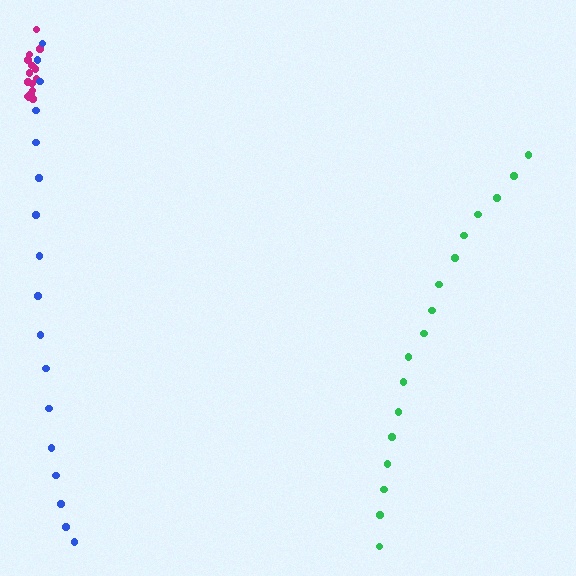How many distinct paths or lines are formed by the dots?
There are 3 distinct paths.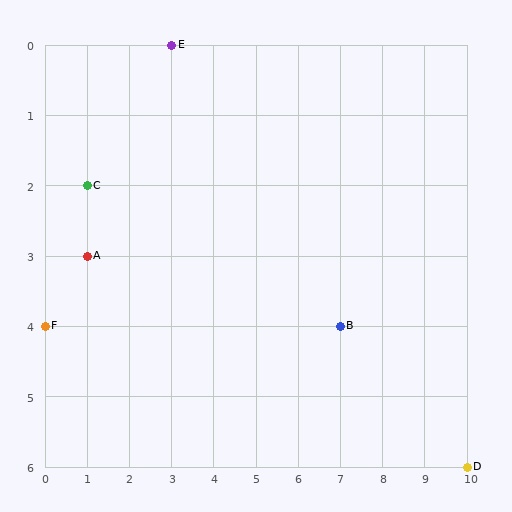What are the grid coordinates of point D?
Point D is at grid coordinates (10, 6).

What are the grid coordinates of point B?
Point B is at grid coordinates (7, 4).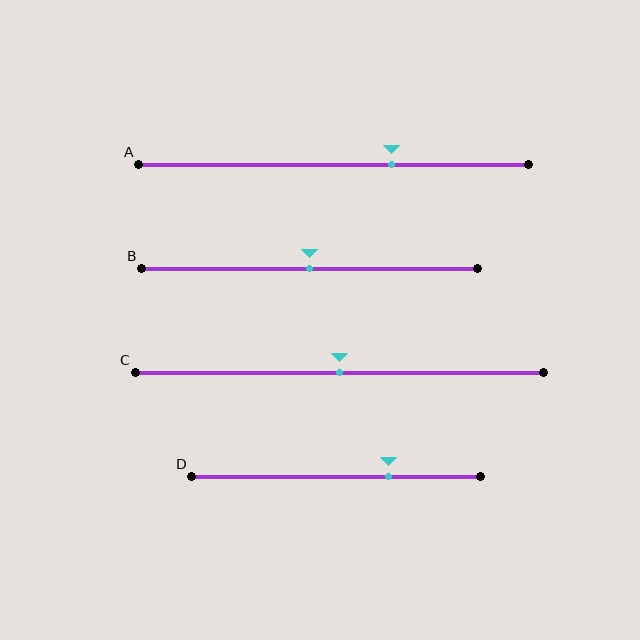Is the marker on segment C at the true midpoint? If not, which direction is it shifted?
Yes, the marker on segment C is at the true midpoint.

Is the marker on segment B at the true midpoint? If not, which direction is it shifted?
Yes, the marker on segment B is at the true midpoint.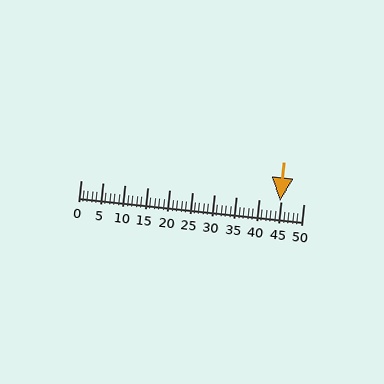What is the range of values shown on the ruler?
The ruler shows values from 0 to 50.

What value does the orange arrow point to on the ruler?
The orange arrow points to approximately 45.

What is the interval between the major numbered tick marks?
The major tick marks are spaced 5 units apart.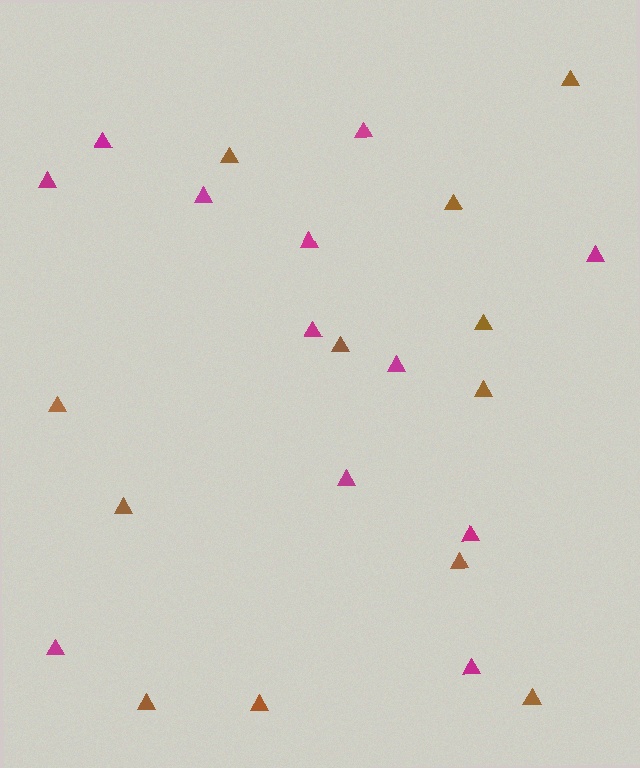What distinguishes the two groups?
There are 2 groups: one group of brown triangles (12) and one group of magenta triangles (12).